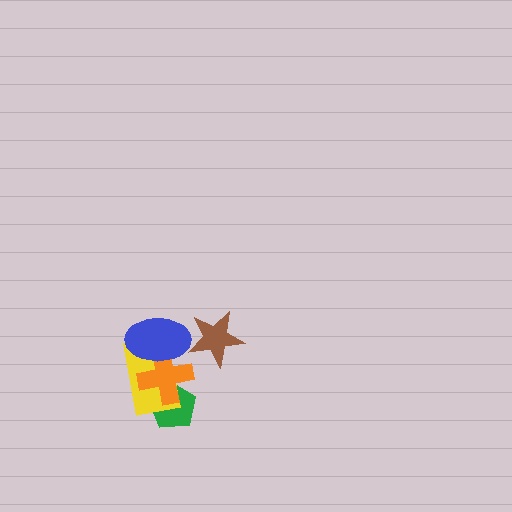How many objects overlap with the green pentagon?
2 objects overlap with the green pentagon.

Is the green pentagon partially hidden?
Yes, it is partially covered by another shape.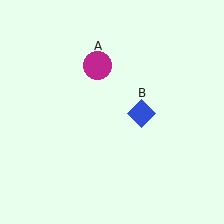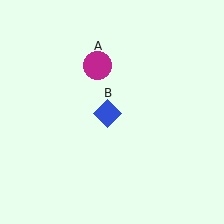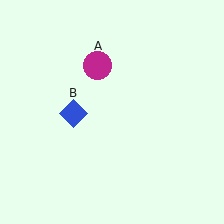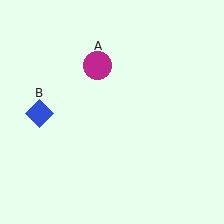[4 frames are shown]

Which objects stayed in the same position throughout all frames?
Magenta circle (object A) remained stationary.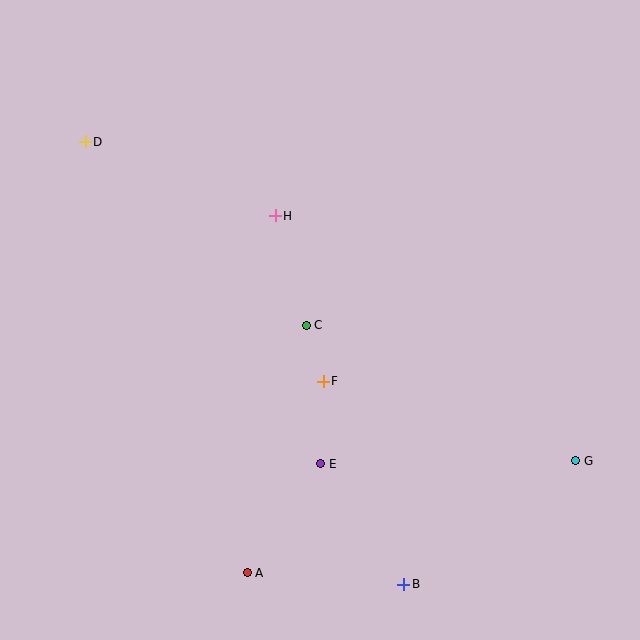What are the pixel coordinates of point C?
Point C is at (306, 325).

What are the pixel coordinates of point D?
Point D is at (85, 142).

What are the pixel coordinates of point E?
Point E is at (321, 464).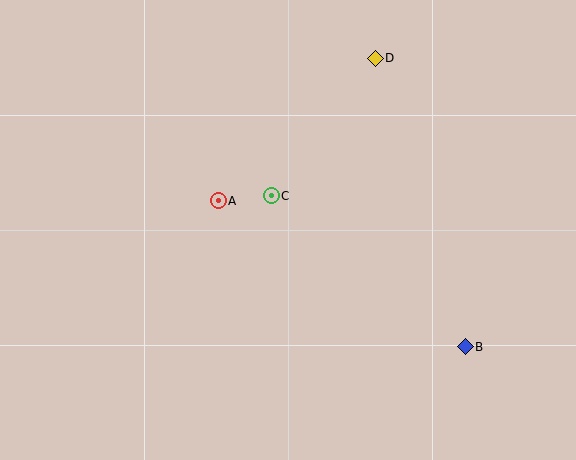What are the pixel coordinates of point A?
Point A is at (218, 201).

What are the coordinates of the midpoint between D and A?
The midpoint between D and A is at (297, 129).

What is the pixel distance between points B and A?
The distance between B and A is 287 pixels.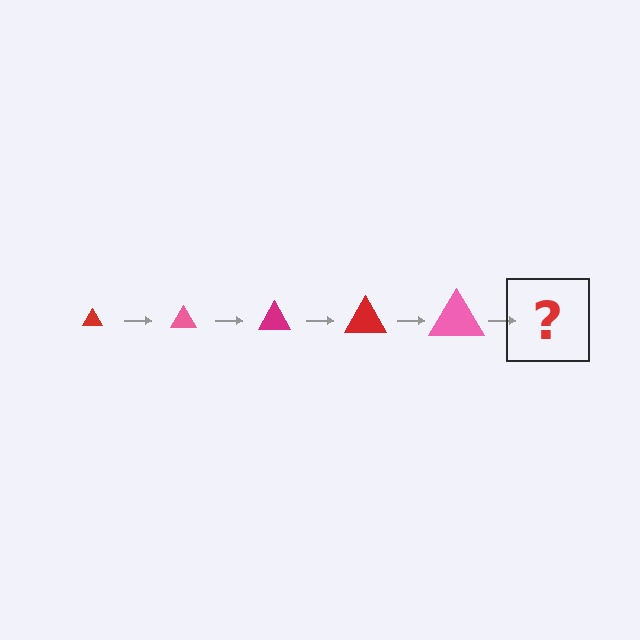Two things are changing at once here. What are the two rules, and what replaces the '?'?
The two rules are that the triangle grows larger each step and the color cycles through red, pink, and magenta. The '?' should be a magenta triangle, larger than the previous one.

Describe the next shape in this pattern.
It should be a magenta triangle, larger than the previous one.